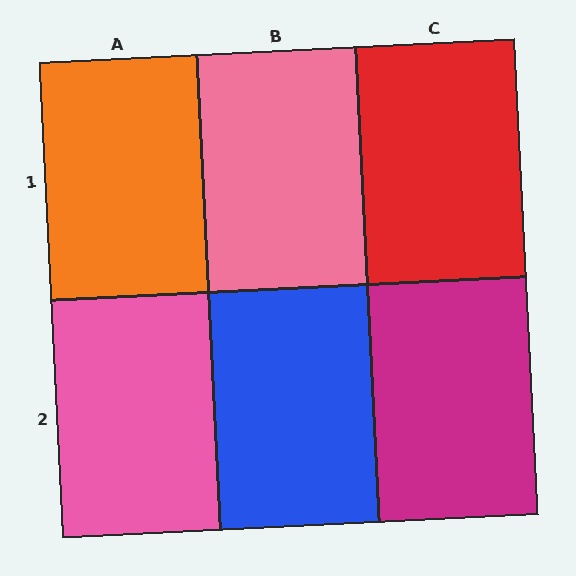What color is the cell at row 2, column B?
Blue.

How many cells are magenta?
1 cell is magenta.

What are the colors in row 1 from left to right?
Orange, pink, red.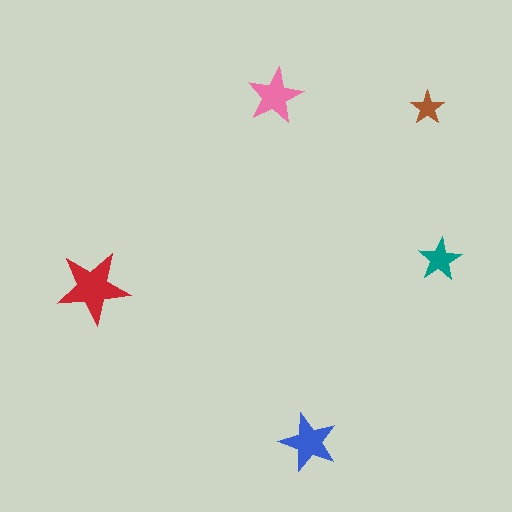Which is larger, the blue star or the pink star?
The blue one.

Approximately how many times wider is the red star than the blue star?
About 1.5 times wider.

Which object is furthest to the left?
The red star is leftmost.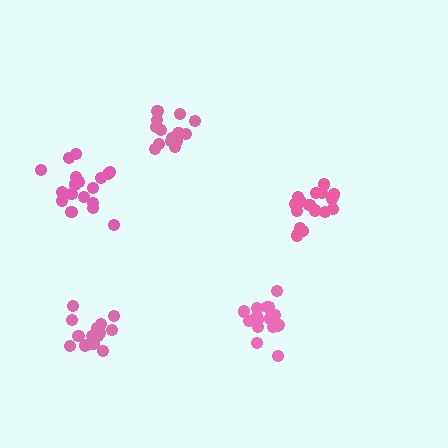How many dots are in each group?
Group 1: 16 dots, Group 2: 14 dots, Group 3: 17 dots, Group 4: 15 dots, Group 5: 19 dots (81 total).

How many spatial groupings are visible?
There are 5 spatial groupings.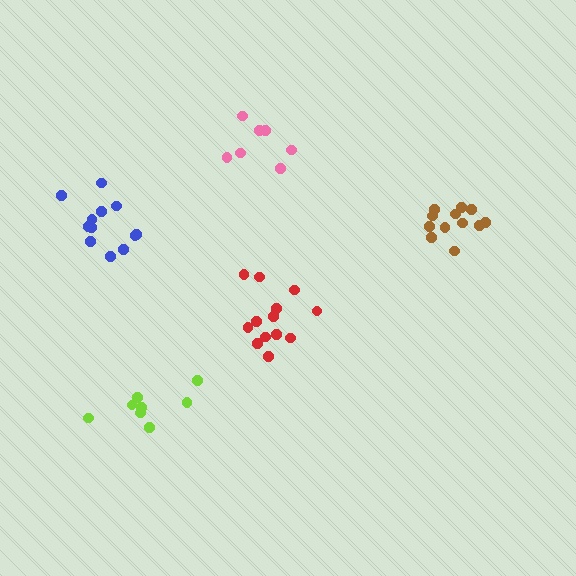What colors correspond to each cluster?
The clusters are colored: red, brown, blue, lime, pink.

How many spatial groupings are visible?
There are 5 spatial groupings.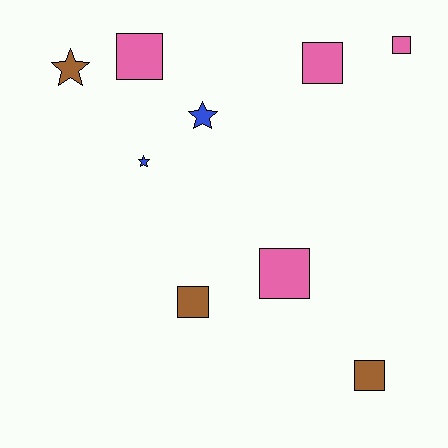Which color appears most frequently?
Pink, with 4 objects.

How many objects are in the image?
There are 9 objects.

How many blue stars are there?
There are 2 blue stars.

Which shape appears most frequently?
Square, with 6 objects.